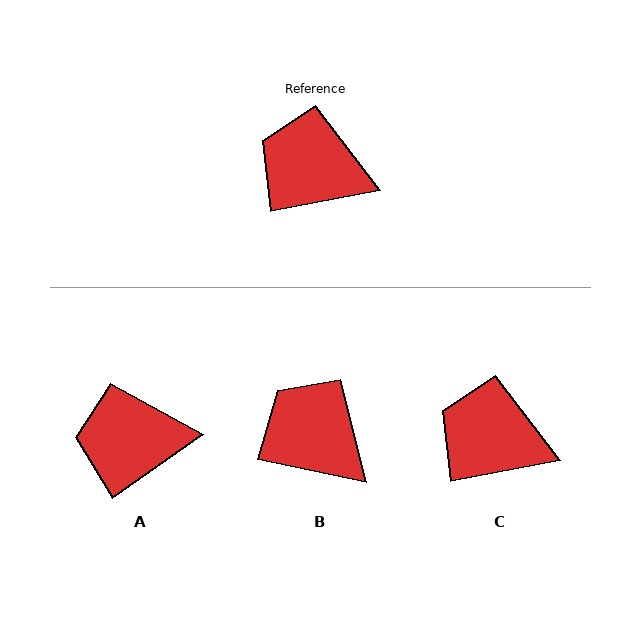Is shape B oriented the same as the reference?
No, it is off by about 23 degrees.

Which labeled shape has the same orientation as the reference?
C.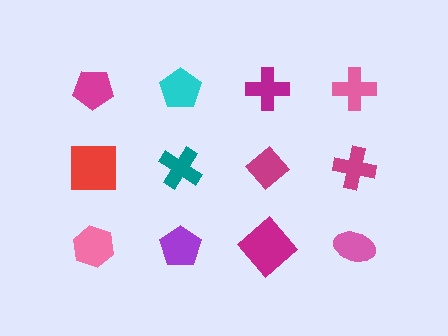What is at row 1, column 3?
A magenta cross.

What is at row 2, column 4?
A magenta cross.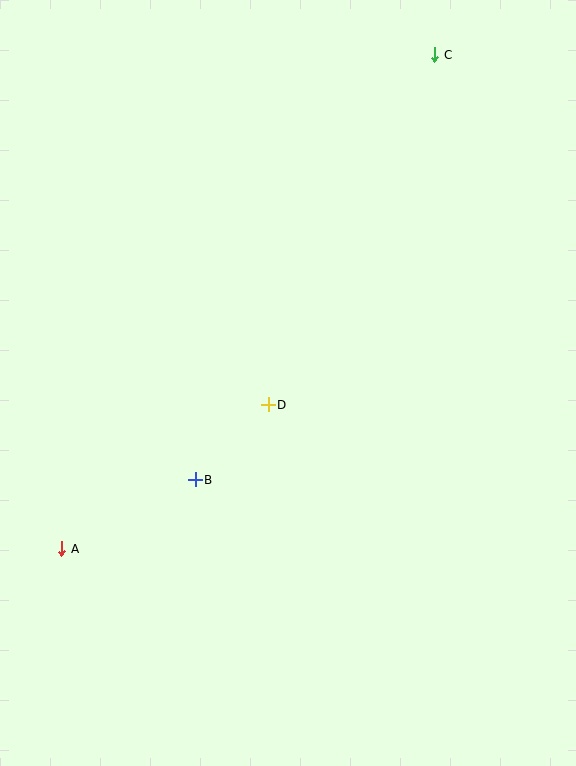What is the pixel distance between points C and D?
The distance between C and D is 388 pixels.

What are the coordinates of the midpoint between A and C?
The midpoint between A and C is at (248, 302).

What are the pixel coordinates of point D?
Point D is at (268, 405).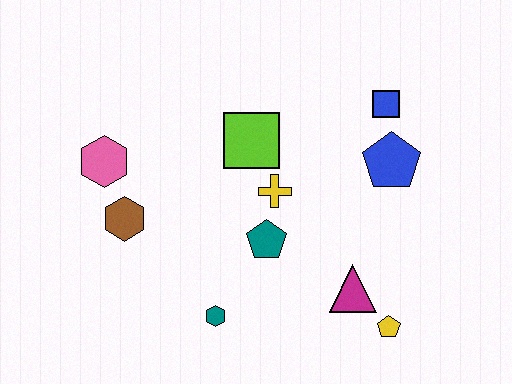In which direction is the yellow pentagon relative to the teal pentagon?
The yellow pentagon is to the right of the teal pentagon.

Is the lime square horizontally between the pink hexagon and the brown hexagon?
No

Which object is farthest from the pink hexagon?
The yellow pentagon is farthest from the pink hexagon.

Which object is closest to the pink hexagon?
The brown hexagon is closest to the pink hexagon.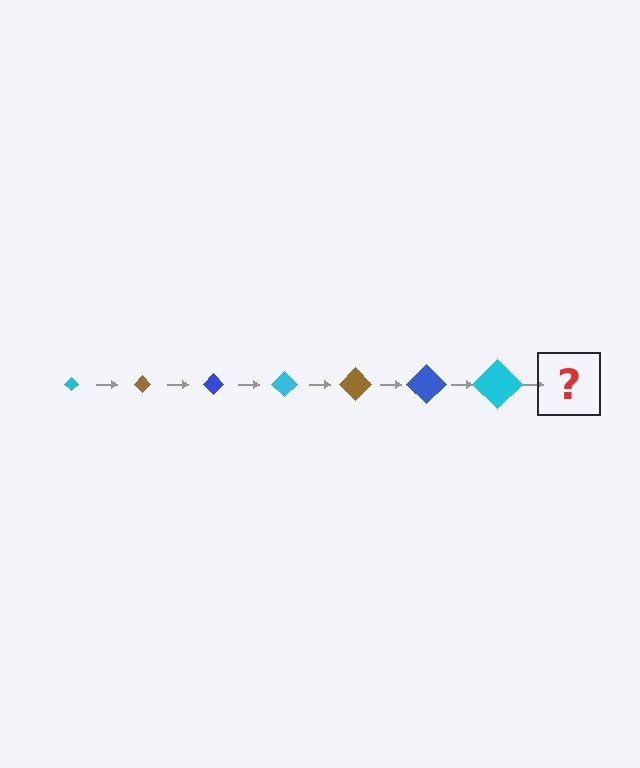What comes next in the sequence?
The next element should be a brown diamond, larger than the previous one.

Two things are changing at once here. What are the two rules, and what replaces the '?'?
The two rules are that the diamond grows larger each step and the color cycles through cyan, brown, and blue. The '?' should be a brown diamond, larger than the previous one.